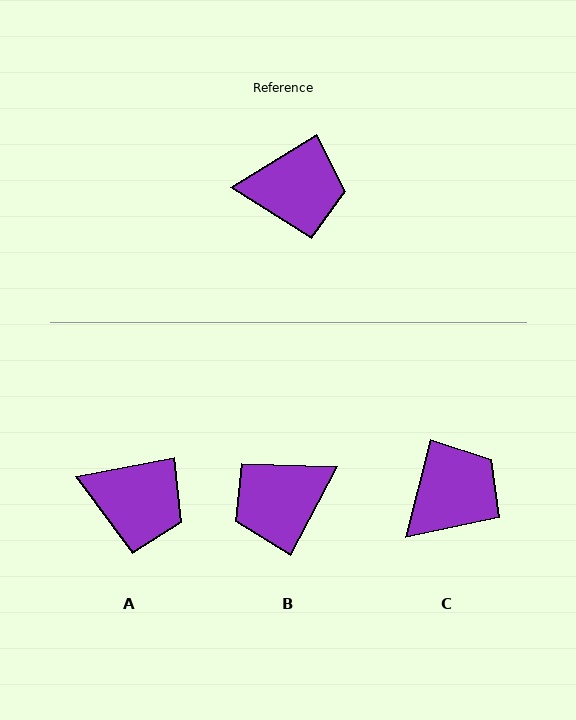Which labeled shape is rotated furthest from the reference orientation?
B, about 150 degrees away.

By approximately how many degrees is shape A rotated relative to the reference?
Approximately 21 degrees clockwise.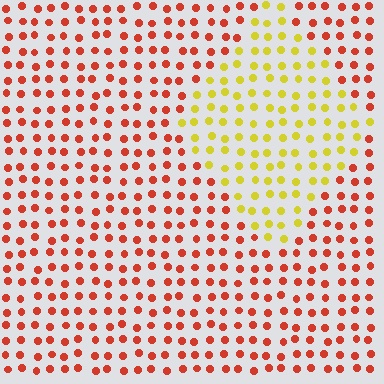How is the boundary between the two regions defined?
The boundary is defined purely by a slight shift in hue (about 54 degrees). Spacing, size, and orientation are identical on both sides.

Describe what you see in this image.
The image is filled with small red elements in a uniform arrangement. A diamond-shaped region is visible where the elements are tinted to a slightly different hue, forming a subtle color boundary.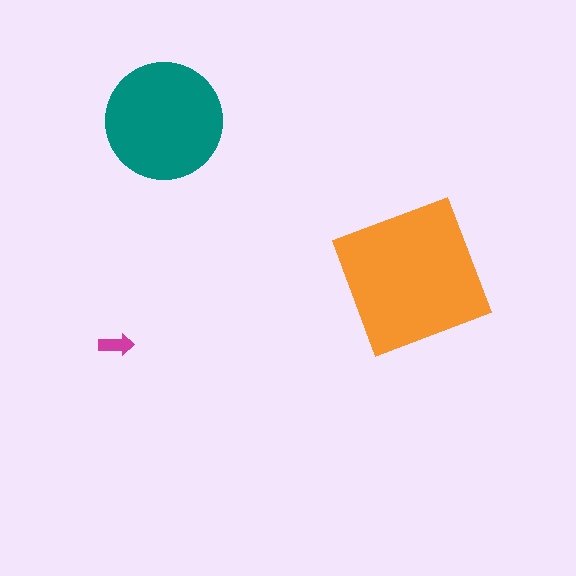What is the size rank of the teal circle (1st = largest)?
2nd.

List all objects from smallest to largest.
The magenta arrow, the teal circle, the orange square.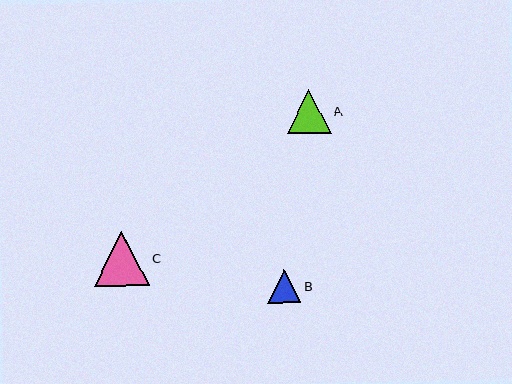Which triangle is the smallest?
Triangle B is the smallest with a size of approximately 33 pixels.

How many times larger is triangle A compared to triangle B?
Triangle A is approximately 1.3 times the size of triangle B.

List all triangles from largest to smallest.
From largest to smallest: C, A, B.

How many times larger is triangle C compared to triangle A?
Triangle C is approximately 1.3 times the size of triangle A.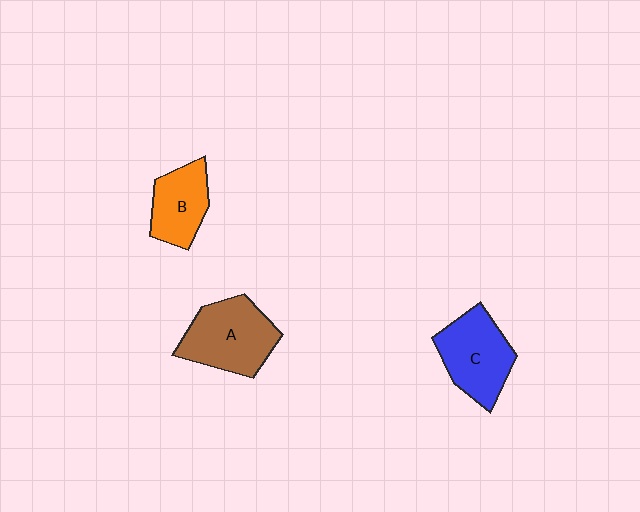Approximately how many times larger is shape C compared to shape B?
Approximately 1.3 times.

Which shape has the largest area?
Shape A (brown).